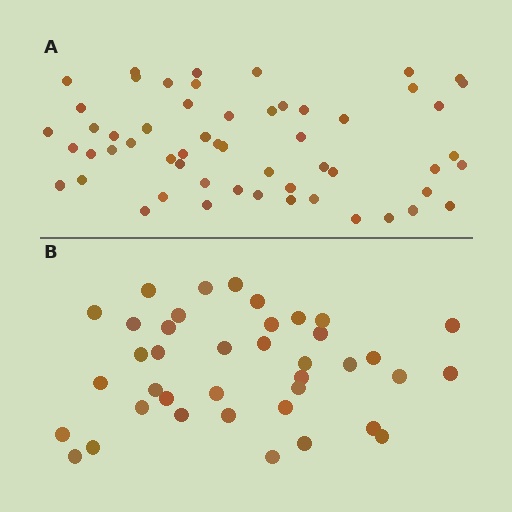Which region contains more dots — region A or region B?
Region A (the top region) has more dots.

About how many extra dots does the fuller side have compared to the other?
Region A has approximately 15 more dots than region B.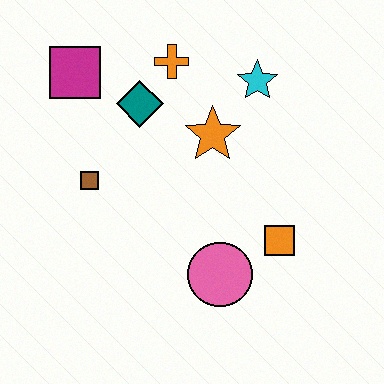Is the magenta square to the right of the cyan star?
No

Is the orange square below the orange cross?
Yes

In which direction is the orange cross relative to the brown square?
The orange cross is above the brown square.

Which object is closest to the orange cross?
The teal diamond is closest to the orange cross.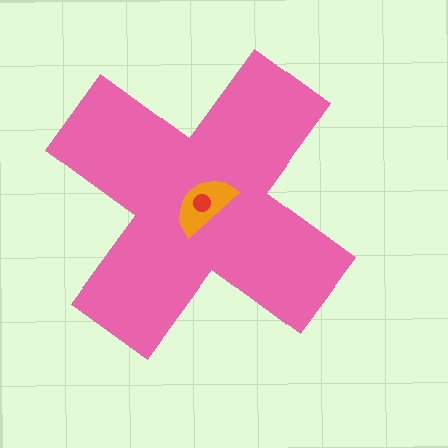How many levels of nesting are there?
3.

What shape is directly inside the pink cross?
The orange semicircle.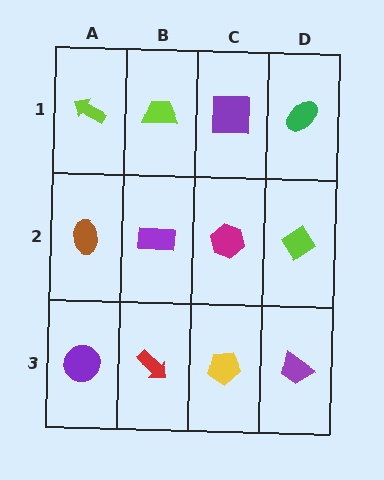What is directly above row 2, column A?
A lime arrow.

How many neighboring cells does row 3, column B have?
3.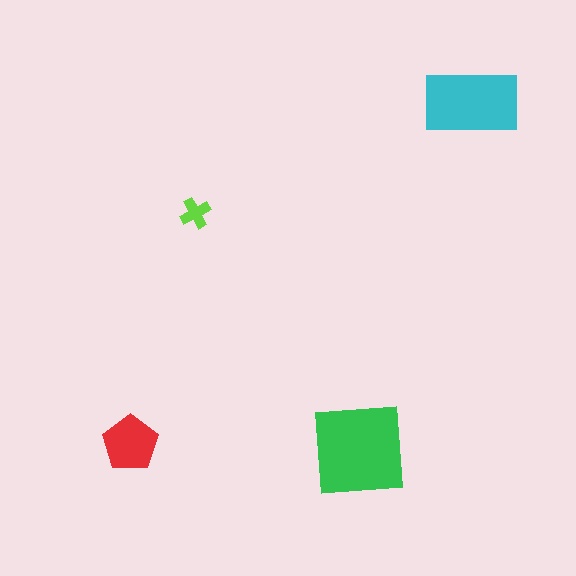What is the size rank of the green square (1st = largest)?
1st.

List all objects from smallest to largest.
The lime cross, the red pentagon, the cyan rectangle, the green square.